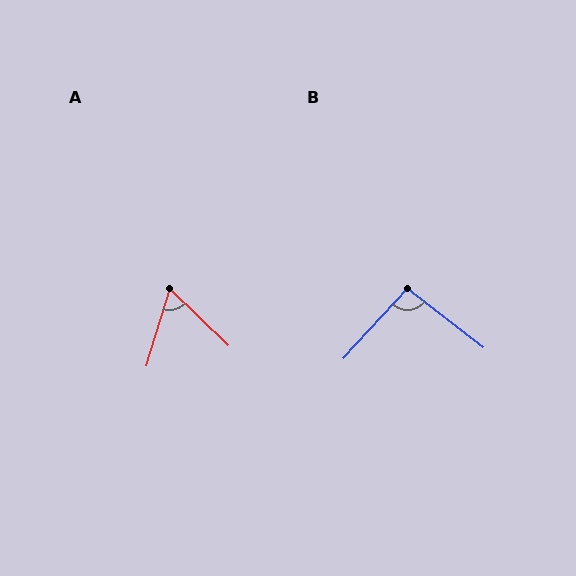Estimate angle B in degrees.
Approximately 95 degrees.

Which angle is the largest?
B, at approximately 95 degrees.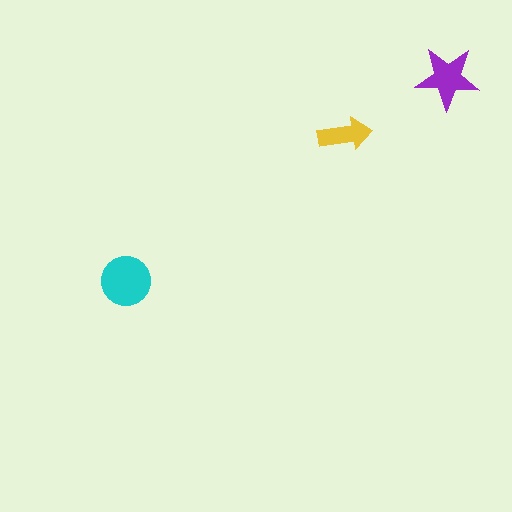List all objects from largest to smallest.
The cyan circle, the purple star, the yellow arrow.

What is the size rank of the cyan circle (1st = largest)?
1st.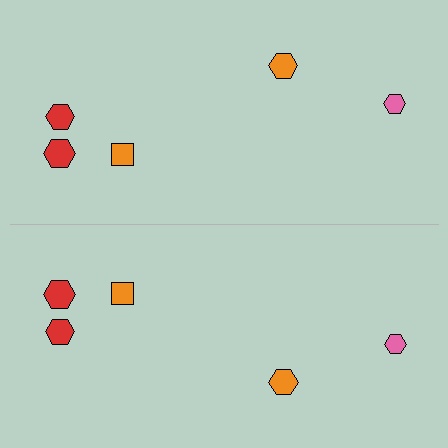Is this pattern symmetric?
Yes, this pattern has bilateral (reflection) symmetry.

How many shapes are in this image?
There are 10 shapes in this image.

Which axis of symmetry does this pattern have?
The pattern has a horizontal axis of symmetry running through the center of the image.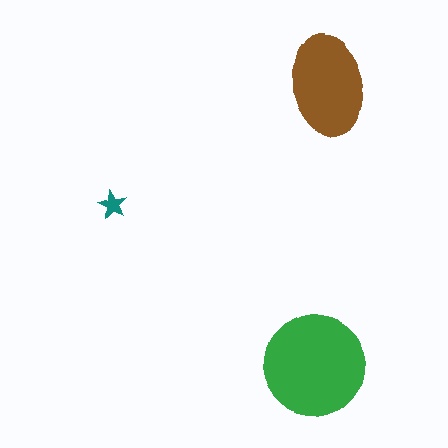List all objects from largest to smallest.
The green circle, the brown ellipse, the teal star.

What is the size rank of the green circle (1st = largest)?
1st.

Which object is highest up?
The brown ellipse is topmost.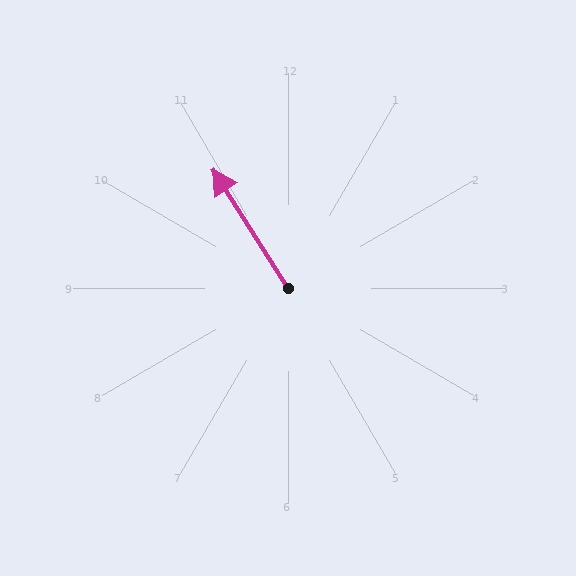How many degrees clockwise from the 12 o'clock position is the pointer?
Approximately 328 degrees.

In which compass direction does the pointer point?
Northwest.